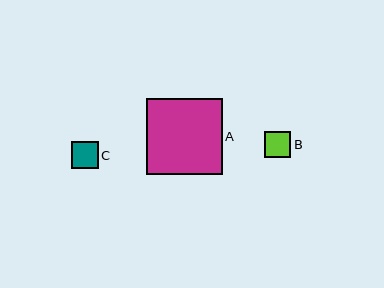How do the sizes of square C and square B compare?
Square C and square B are approximately the same size.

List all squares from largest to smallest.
From largest to smallest: A, C, B.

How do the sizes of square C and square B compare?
Square C and square B are approximately the same size.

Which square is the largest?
Square A is the largest with a size of approximately 76 pixels.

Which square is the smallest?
Square B is the smallest with a size of approximately 26 pixels.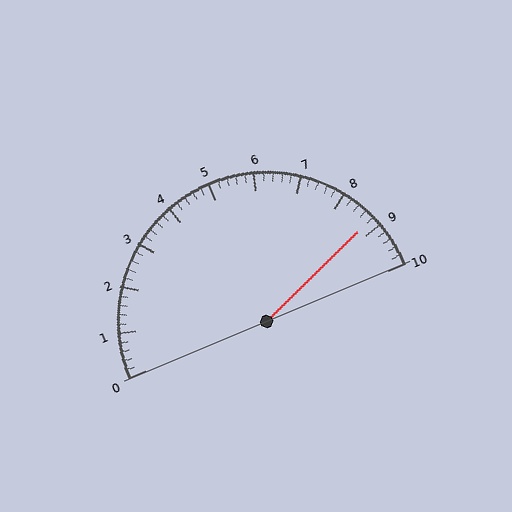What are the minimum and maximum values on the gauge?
The gauge ranges from 0 to 10.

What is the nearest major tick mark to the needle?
The nearest major tick mark is 9.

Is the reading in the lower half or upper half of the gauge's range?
The reading is in the upper half of the range (0 to 10).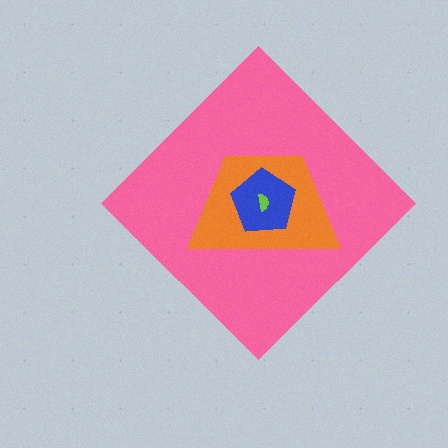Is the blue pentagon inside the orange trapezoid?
Yes.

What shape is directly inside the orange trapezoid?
The blue pentagon.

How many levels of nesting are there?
4.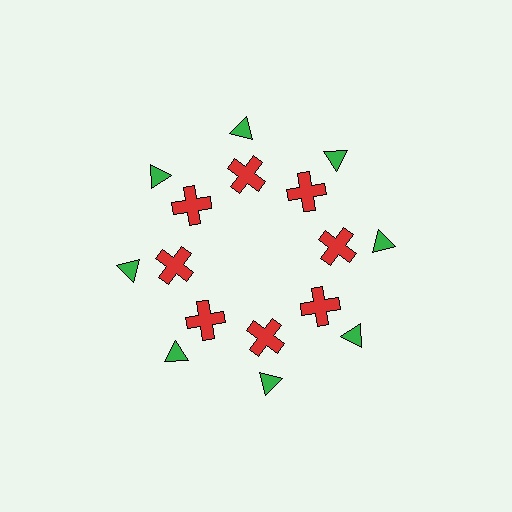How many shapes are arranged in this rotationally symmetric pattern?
There are 16 shapes, arranged in 8 groups of 2.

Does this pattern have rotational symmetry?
Yes, this pattern has 8-fold rotational symmetry. It looks the same after rotating 45 degrees around the center.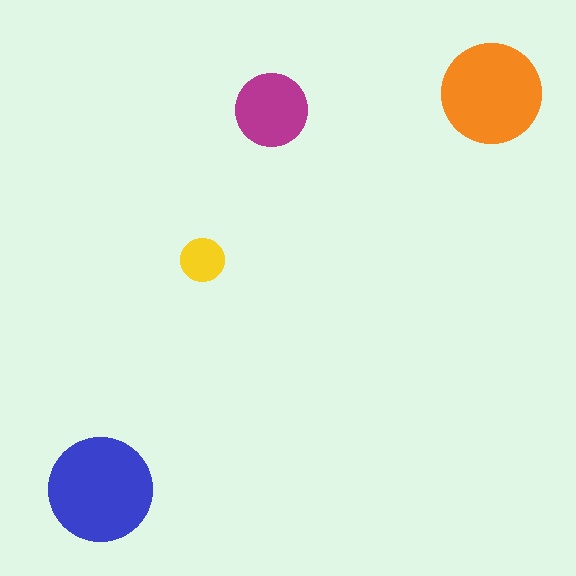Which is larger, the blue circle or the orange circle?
The blue one.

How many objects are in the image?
There are 4 objects in the image.